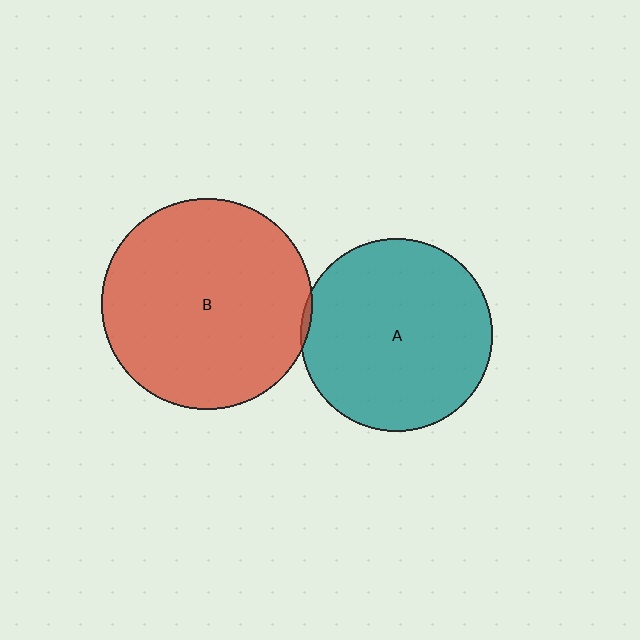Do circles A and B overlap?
Yes.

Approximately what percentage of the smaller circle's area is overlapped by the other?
Approximately 5%.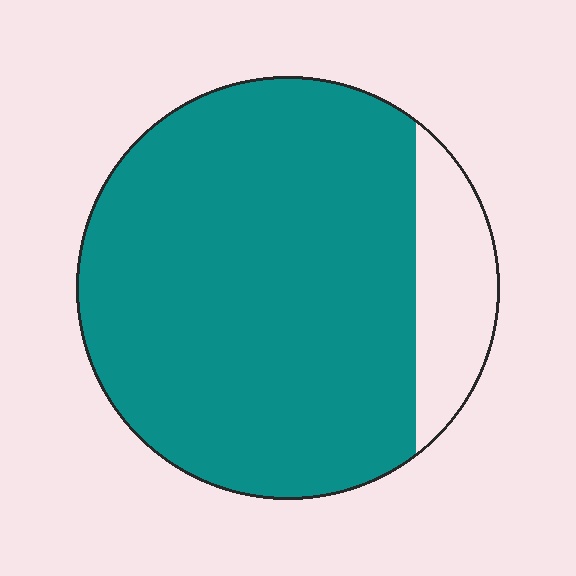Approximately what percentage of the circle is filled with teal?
Approximately 85%.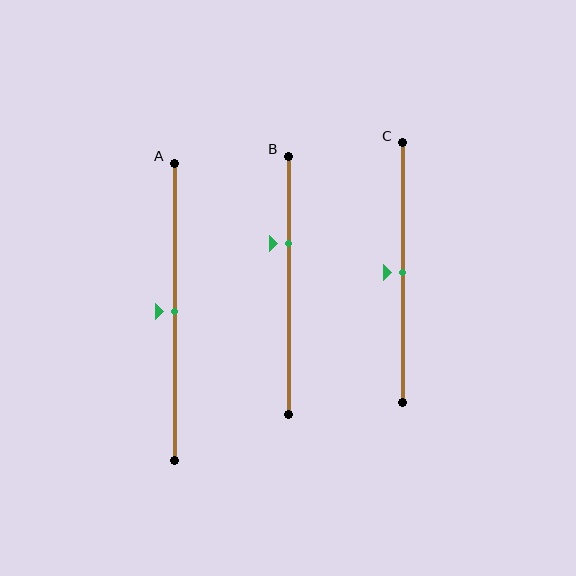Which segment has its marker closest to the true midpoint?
Segment A has its marker closest to the true midpoint.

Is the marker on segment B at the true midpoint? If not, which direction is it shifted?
No, the marker on segment B is shifted upward by about 16% of the segment length.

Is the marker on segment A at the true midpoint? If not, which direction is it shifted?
Yes, the marker on segment A is at the true midpoint.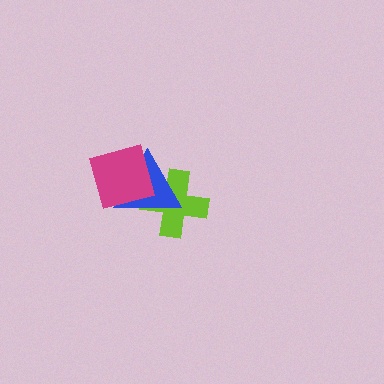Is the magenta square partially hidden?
No, no other shape covers it.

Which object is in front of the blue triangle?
The magenta square is in front of the blue triangle.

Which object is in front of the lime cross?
The blue triangle is in front of the lime cross.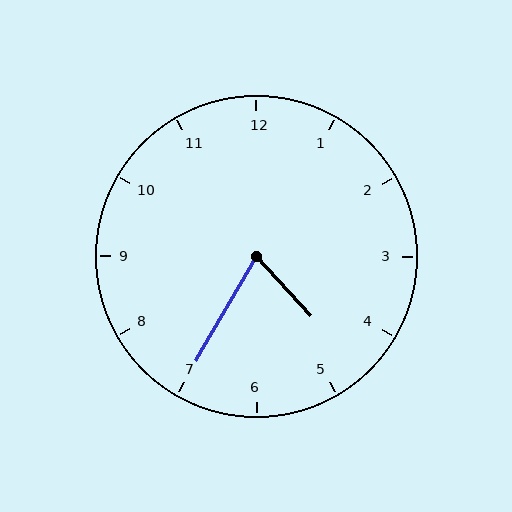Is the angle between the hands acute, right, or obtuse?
It is acute.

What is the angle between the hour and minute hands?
Approximately 72 degrees.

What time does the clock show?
4:35.